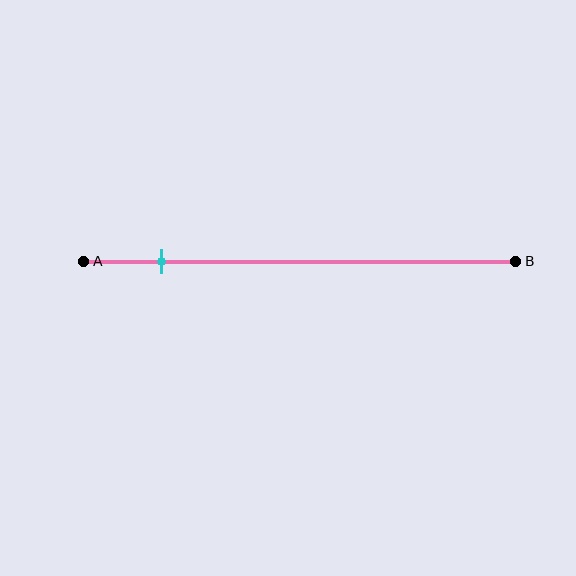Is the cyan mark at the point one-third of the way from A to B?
No, the mark is at about 20% from A, not at the 33% one-third point.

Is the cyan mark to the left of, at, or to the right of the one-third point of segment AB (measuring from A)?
The cyan mark is to the left of the one-third point of segment AB.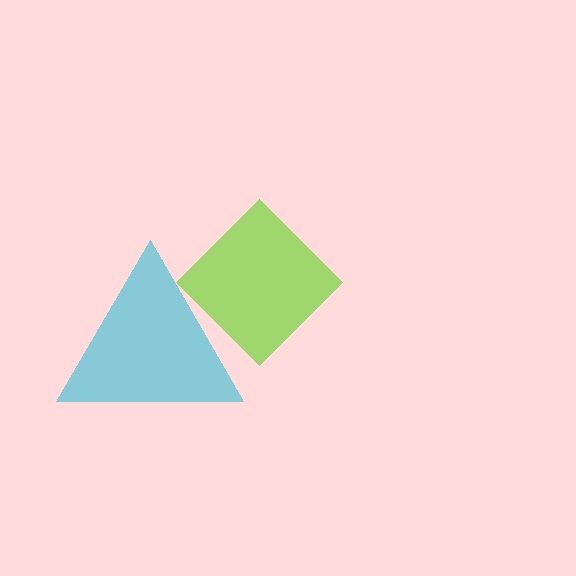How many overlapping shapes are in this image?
There are 2 overlapping shapes in the image.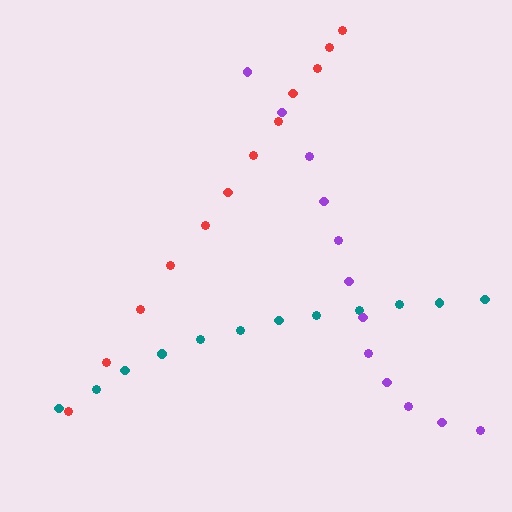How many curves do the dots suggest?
There are 3 distinct paths.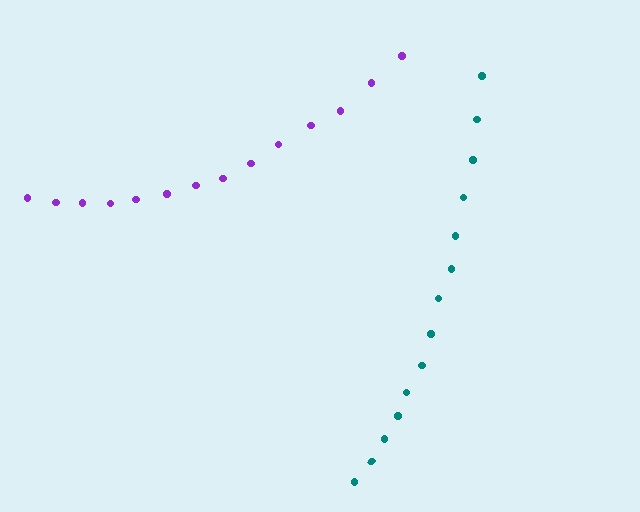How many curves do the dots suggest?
There are 2 distinct paths.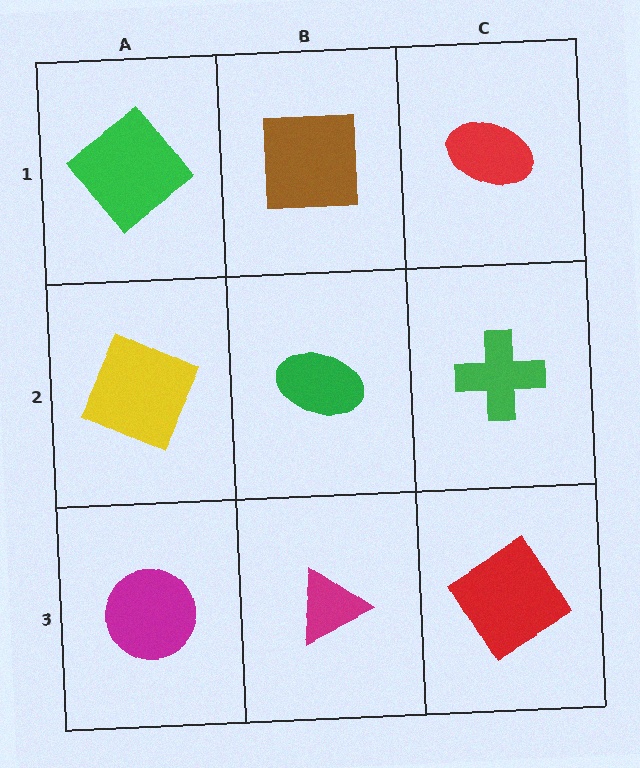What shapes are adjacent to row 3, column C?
A green cross (row 2, column C), a magenta triangle (row 3, column B).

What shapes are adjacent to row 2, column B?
A brown square (row 1, column B), a magenta triangle (row 3, column B), a yellow square (row 2, column A), a green cross (row 2, column C).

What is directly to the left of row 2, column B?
A yellow square.